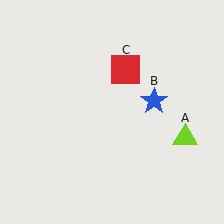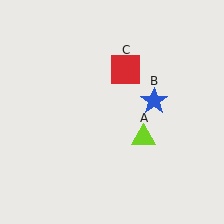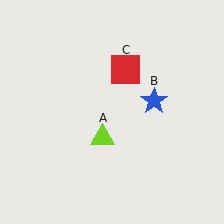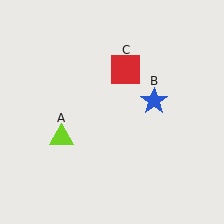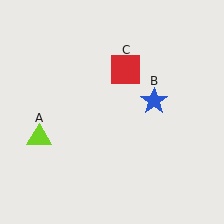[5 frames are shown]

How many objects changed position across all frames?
1 object changed position: lime triangle (object A).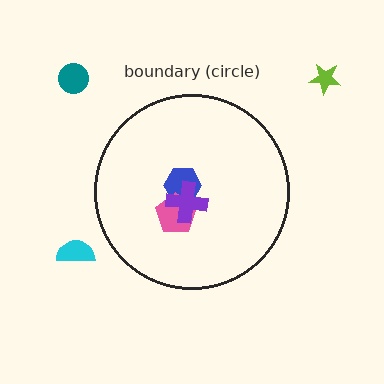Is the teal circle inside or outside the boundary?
Outside.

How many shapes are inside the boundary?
3 inside, 3 outside.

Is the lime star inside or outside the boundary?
Outside.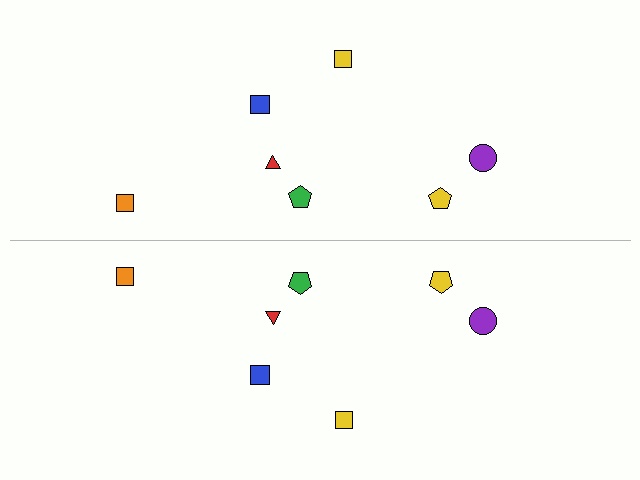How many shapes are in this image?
There are 14 shapes in this image.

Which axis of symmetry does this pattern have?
The pattern has a horizontal axis of symmetry running through the center of the image.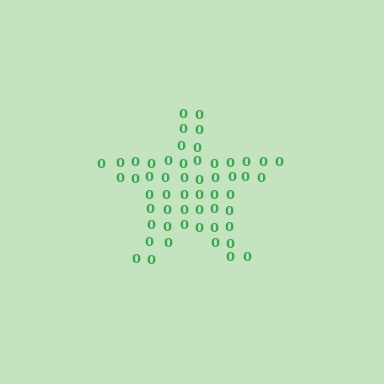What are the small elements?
The small elements are digit 0's.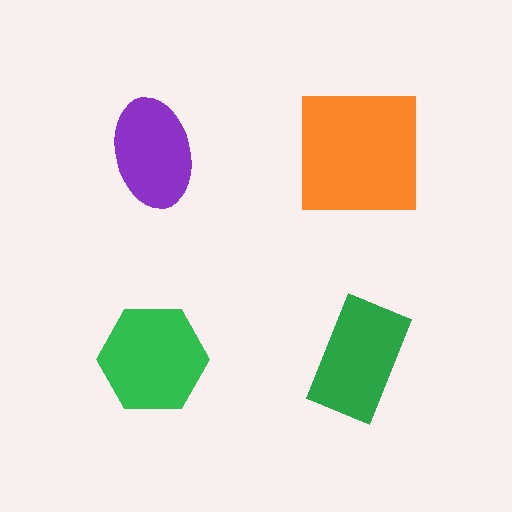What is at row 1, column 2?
An orange square.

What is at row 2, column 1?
A green hexagon.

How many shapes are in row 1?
2 shapes.